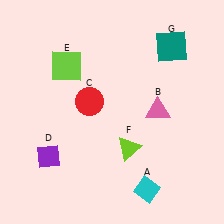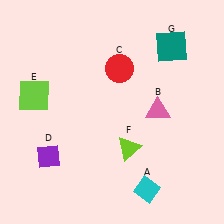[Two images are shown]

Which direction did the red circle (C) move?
The red circle (C) moved up.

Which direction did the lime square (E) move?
The lime square (E) moved left.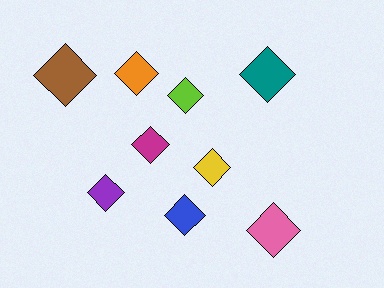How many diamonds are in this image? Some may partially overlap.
There are 9 diamonds.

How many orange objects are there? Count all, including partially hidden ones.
There is 1 orange object.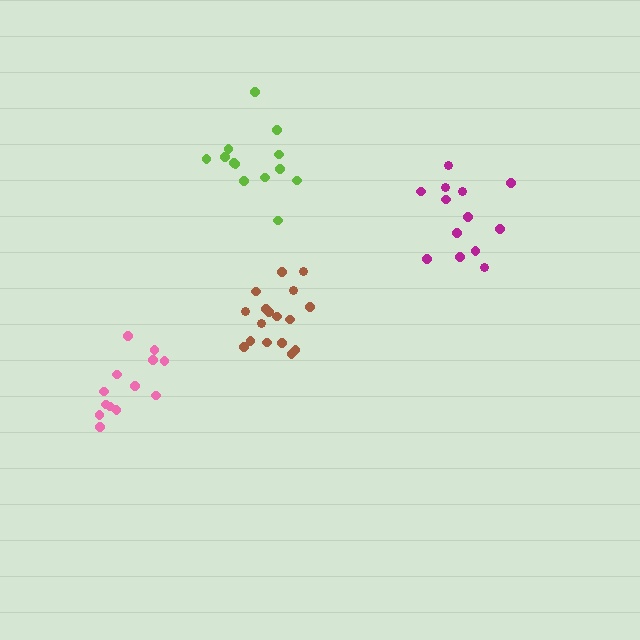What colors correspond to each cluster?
The clusters are colored: lime, magenta, brown, pink.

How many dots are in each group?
Group 1: 13 dots, Group 2: 13 dots, Group 3: 17 dots, Group 4: 13 dots (56 total).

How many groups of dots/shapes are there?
There are 4 groups.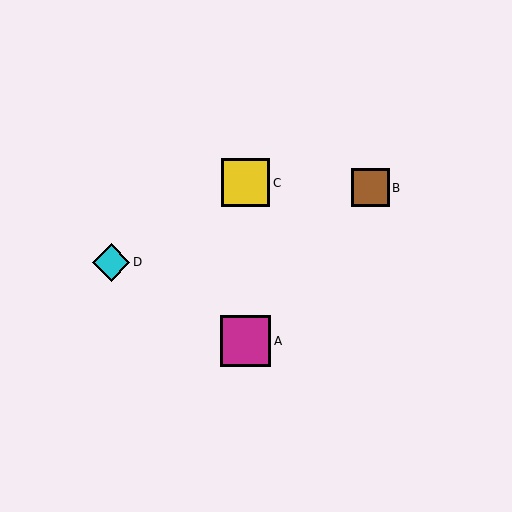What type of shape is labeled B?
Shape B is a brown square.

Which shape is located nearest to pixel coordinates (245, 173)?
The yellow square (labeled C) at (246, 183) is nearest to that location.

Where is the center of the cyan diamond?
The center of the cyan diamond is at (111, 262).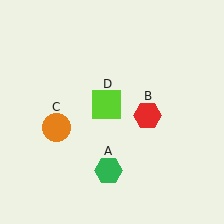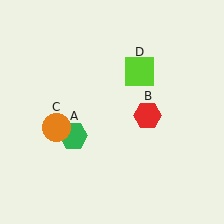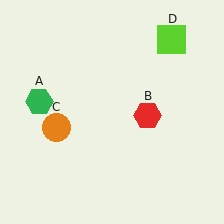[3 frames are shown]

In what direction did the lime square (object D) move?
The lime square (object D) moved up and to the right.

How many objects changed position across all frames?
2 objects changed position: green hexagon (object A), lime square (object D).